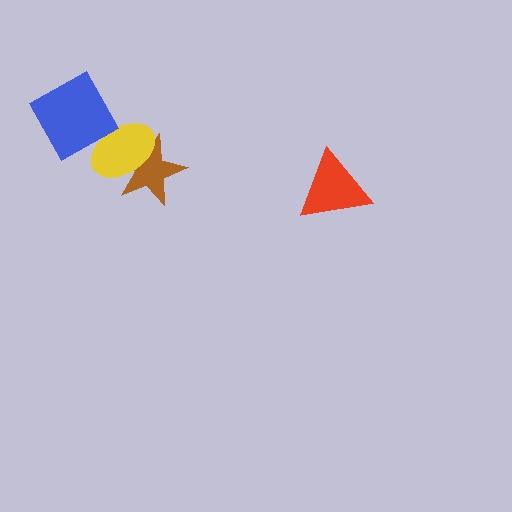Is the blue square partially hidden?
No, no other shape covers it.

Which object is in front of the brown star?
The yellow ellipse is in front of the brown star.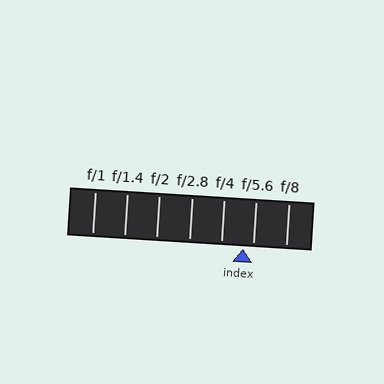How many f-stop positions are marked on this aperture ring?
There are 7 f-stop positions marked.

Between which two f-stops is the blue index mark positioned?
The index mark is between f/4 and f/5.6.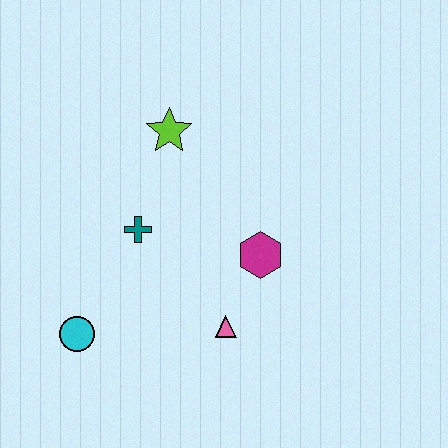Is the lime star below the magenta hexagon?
No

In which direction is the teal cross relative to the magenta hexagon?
The teal cross is to the left of the magenta hexagon.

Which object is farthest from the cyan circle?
The lime star is farthest from the cyan circle.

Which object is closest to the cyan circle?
The teal cross is closest to the cyan circle.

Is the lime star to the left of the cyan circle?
No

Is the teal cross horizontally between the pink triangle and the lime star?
No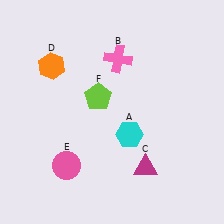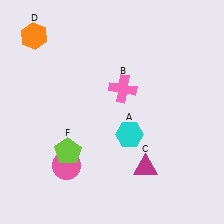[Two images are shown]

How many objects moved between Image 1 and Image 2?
3 objects moved between the two images.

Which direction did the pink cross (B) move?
The pink cross (B) moved down.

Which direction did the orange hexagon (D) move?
The orange hexagon (D) moved up.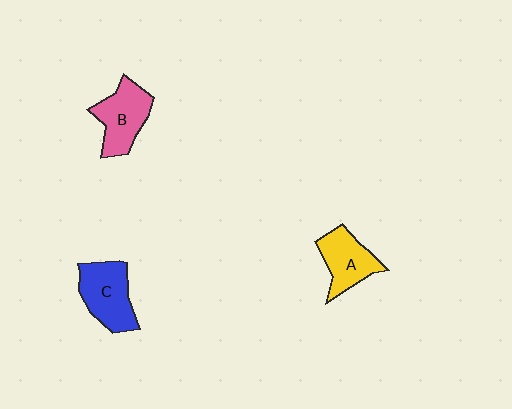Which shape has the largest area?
Shape C (blue).